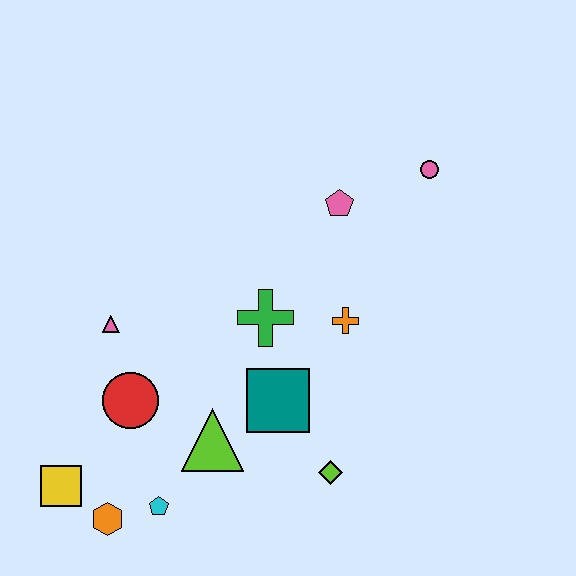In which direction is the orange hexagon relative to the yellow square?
The orange hexagon is to the right of the yellow square.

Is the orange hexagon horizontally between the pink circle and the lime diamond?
No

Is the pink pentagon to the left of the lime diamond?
No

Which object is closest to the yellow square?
The orange hexagon is closest to the yellow square.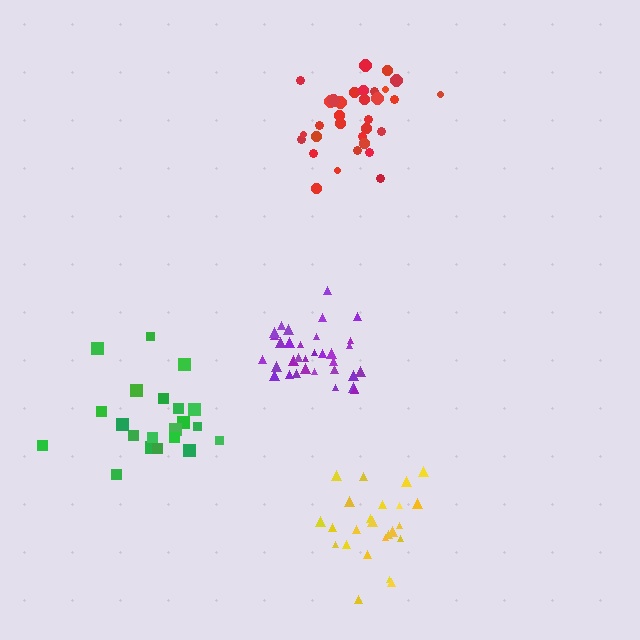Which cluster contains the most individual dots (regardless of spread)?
Purple (33).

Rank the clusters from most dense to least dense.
purple, red, yellow, green.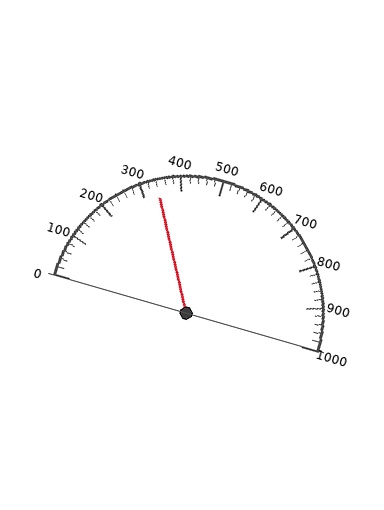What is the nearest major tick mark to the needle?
The nearest major tick mark is 300.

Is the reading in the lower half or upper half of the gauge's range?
The reading is in the lower half of the range (0 to 1000).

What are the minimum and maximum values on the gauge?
The gauge ranges from 0 to 1000.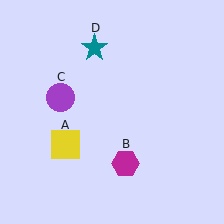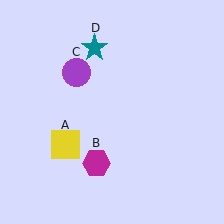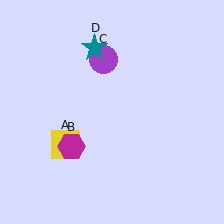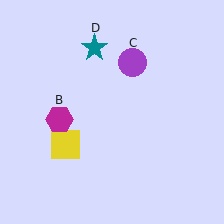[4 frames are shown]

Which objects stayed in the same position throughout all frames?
Yellow square (object A) and teal star (object D) remained stationary.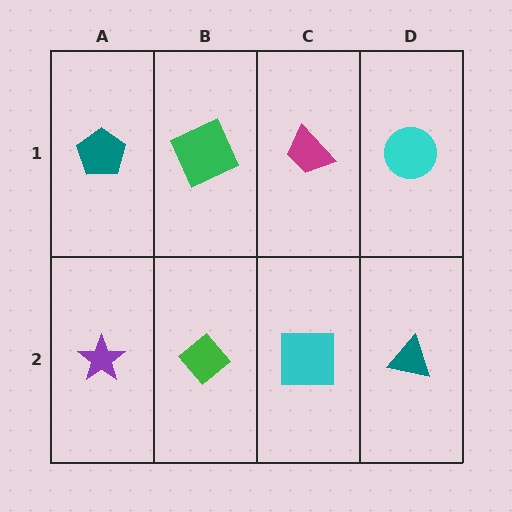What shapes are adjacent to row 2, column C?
A magenta trapezoid (row 1, column C), a green diamond (row 2, column B), a teal triangle (row 2, column D).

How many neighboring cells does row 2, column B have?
3.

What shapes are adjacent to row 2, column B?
A green square (row 1, column B), a purple star (row 2, column A), a cyan square (row 2, column C).